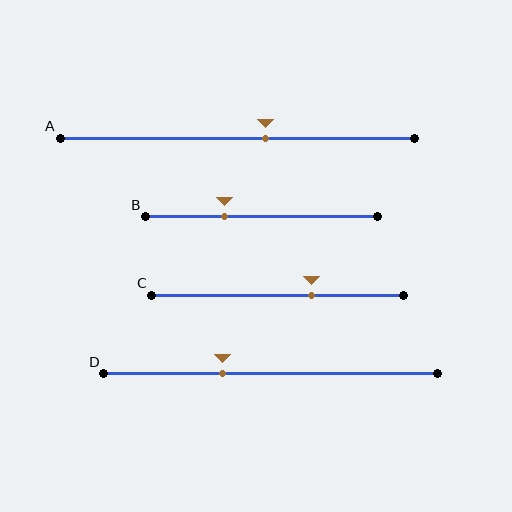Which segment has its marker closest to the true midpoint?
Segment A has its marker closest to the true midpoint.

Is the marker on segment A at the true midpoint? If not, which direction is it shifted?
No, the marker on segment A is shifted to the right by about 8% of the segment length.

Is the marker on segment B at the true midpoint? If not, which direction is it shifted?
No, the marker on segment B is shifted to the left by about 16% of the segment length.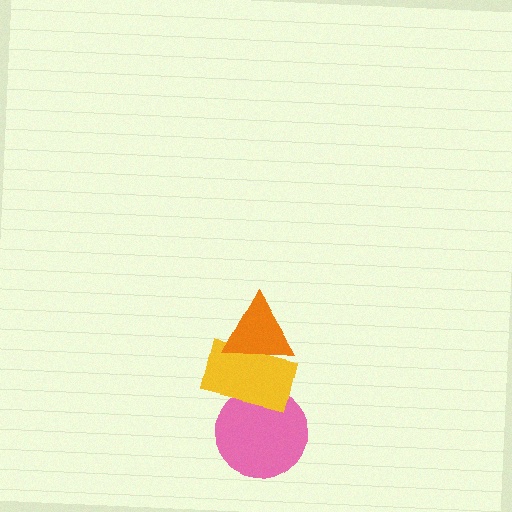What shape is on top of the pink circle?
The yellow rectangle is on top of the pink circle.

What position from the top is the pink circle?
The pink circle is 3rd from the top.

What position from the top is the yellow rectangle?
The yellow rectangle is 2nd from the top.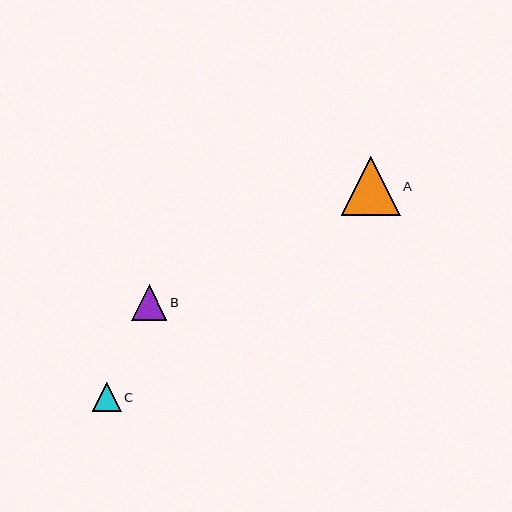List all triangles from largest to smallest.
From largest to smallest: A, B, C.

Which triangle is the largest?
Triangle A is the largest with a size of approximately 59 pixels.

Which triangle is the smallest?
Triangle C is the smallest with a size of approximately 29 pixels.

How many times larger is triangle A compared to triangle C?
Triangle A is approximately 2.0 times the size of triangle C.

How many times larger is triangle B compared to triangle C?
Triangle B is approximately 1.2 times the size of triangle C.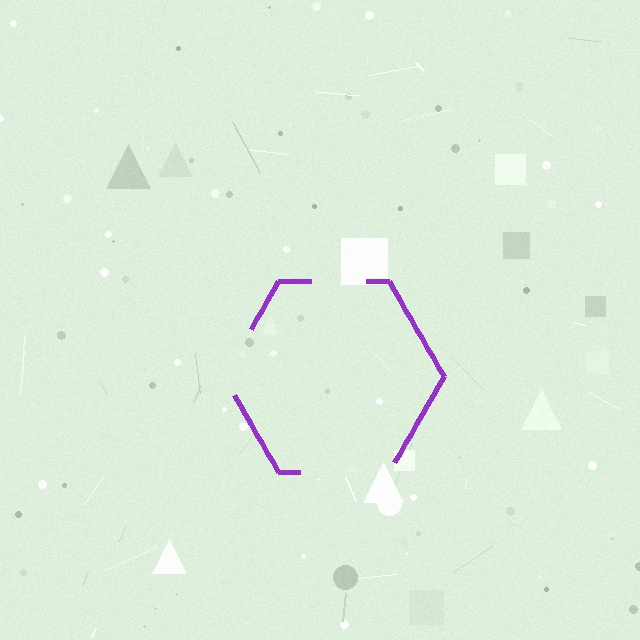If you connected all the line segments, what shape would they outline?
They would outline a hexagon.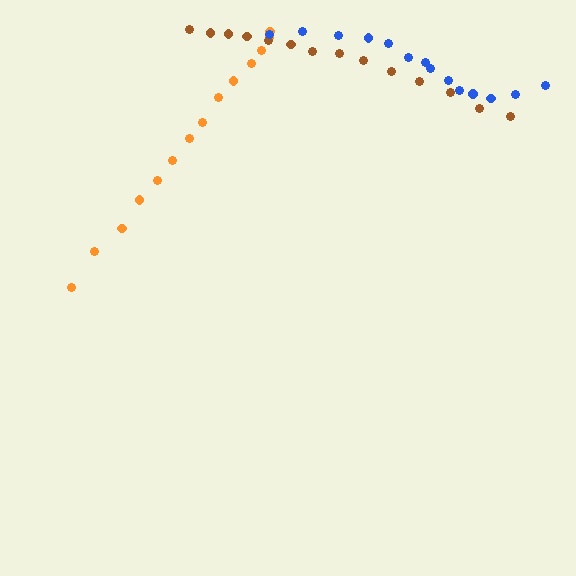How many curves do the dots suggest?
There are 3 distinct paths.